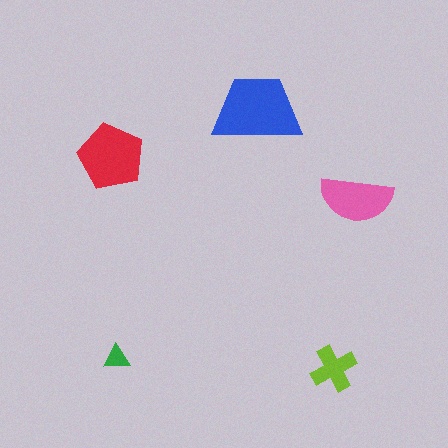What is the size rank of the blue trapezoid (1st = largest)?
1st.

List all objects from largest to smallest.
The blue trapezoid, the red pentagon, the pink semicircle, the lime cross, the green triangle.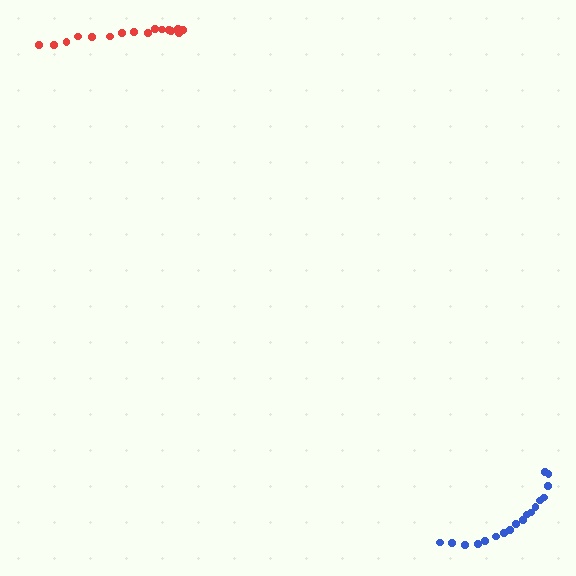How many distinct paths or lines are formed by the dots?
There are 2 distinct paths.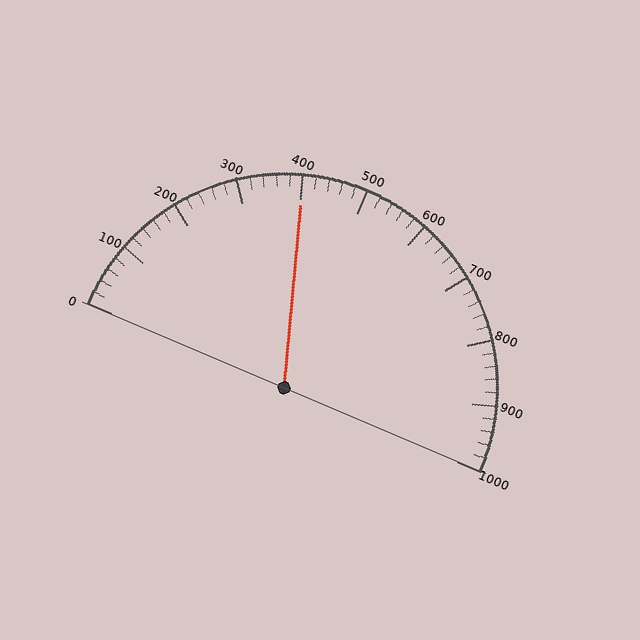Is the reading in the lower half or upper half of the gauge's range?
The reading is in the lower half of the range (0 to 1000).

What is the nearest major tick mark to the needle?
The nearest major tick mark is 400.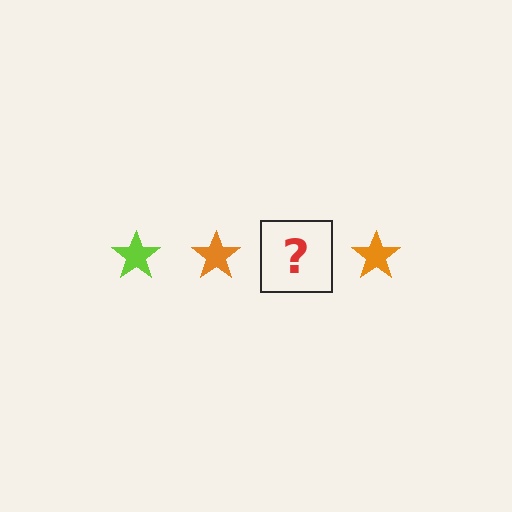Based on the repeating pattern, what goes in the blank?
The blank should be a lime star.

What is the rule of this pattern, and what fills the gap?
The rule is that the pattern cycles through lime, orange stars. The gap should be filled with a lime star.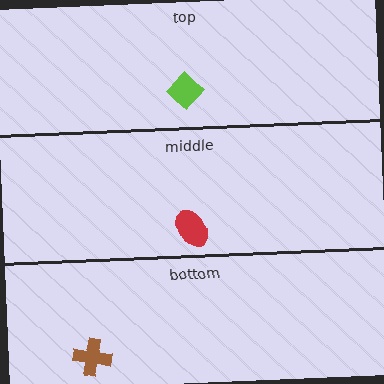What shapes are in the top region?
The lime diamond.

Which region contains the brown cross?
The bottom region.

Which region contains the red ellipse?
The middle region.